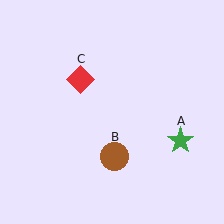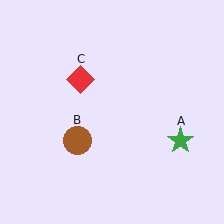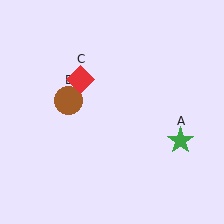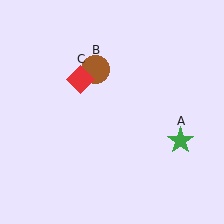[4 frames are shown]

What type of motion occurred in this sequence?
The brown circle (object B) rotated clockwise around the center of the scene.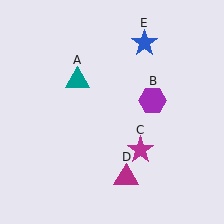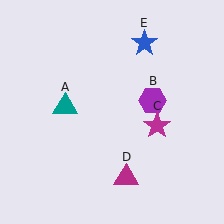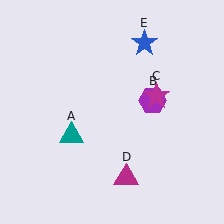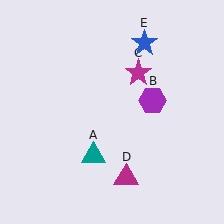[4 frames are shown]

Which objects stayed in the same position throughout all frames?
Purple hexagon (object B) and magenta triangle (object D) and blue star (object E) remained stationary.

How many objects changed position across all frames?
2 objects changed position: teal triangle (object A), magenta star (object C).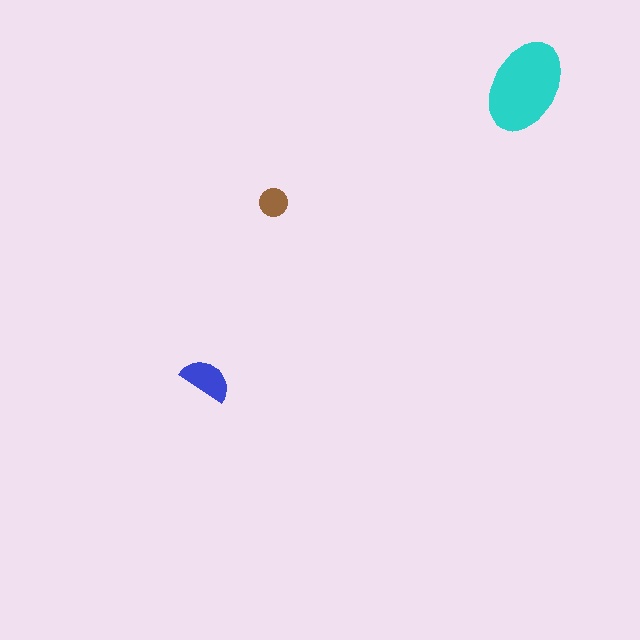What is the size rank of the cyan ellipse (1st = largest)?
1st.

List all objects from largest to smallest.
The cyan ellipse, the blue semicircle, the brown circle.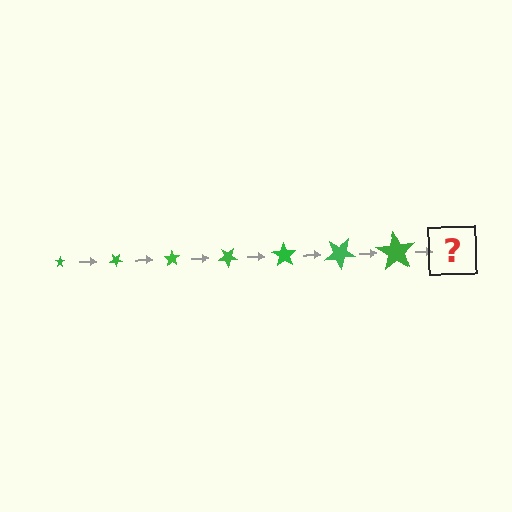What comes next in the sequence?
The next element should be a star, larger than the previous one and rotated 245 degrees from the start.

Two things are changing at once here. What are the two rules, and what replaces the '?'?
The two rules are that the star grows larger each step and it rotates 35 degrees each step. The '?' should be a star, larger than the previous one and rotated 245 degrees from the start.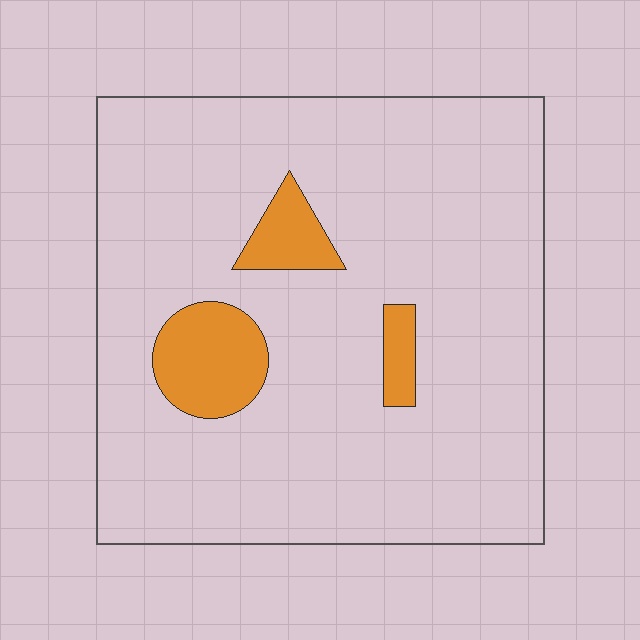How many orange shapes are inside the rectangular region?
3.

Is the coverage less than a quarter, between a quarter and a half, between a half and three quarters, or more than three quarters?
Less than a quarter.